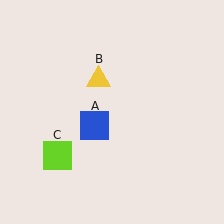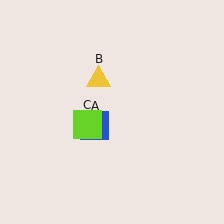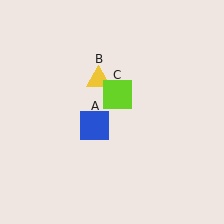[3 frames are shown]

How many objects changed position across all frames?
1 object changed position: lime square (object C).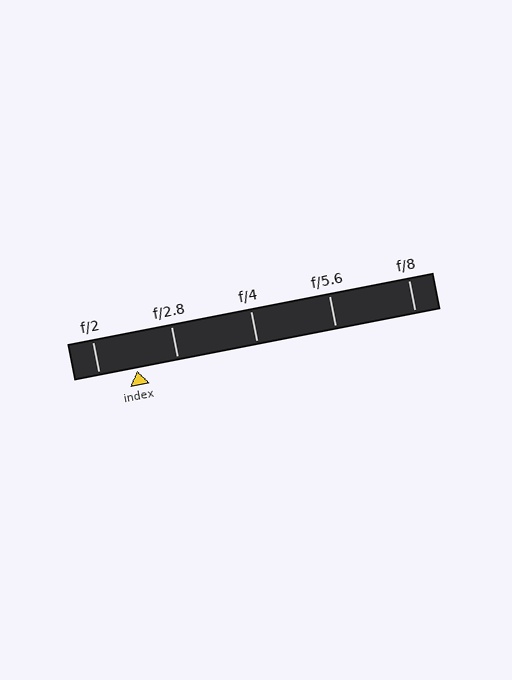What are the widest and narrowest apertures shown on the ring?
The widest aperture shown is f/2 and the narrowest is f/8.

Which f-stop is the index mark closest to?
The index mark is closest to f/2.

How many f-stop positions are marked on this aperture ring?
There are 5 f-stop positions marked.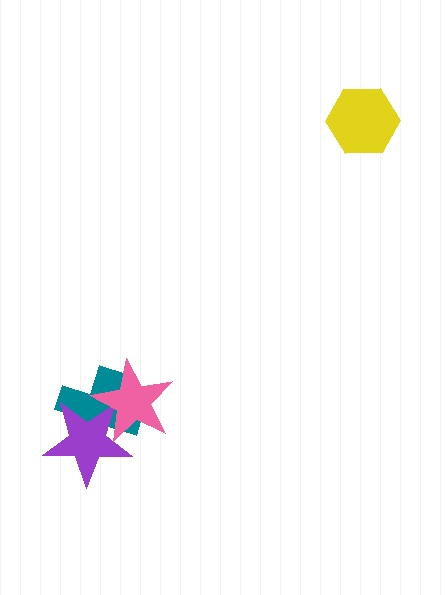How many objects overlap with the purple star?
2 objects overlap with the purple star.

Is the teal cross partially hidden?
Yes, it is partially covered by another shape.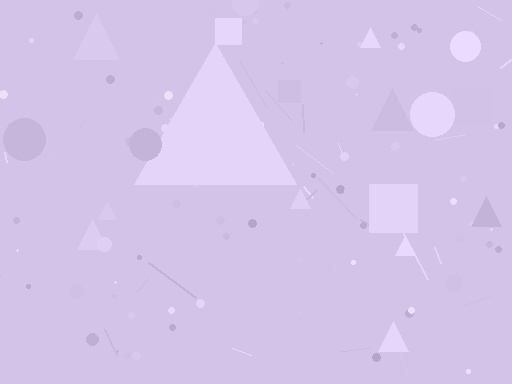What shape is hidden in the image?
A triangle is hidden in the image.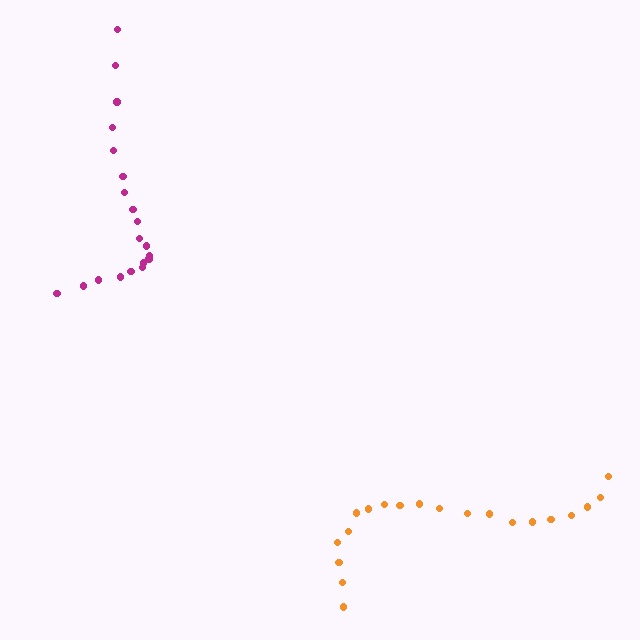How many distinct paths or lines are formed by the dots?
There are 2 distinct paths.